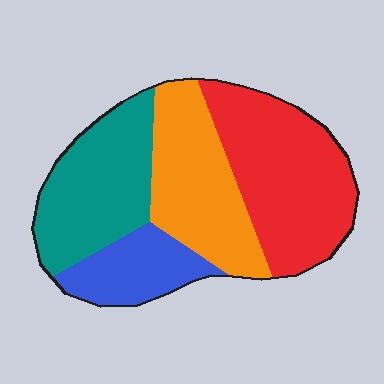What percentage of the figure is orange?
Orange takes up between a quarter and a half of the figure.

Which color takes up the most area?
Red, at roughly 35%.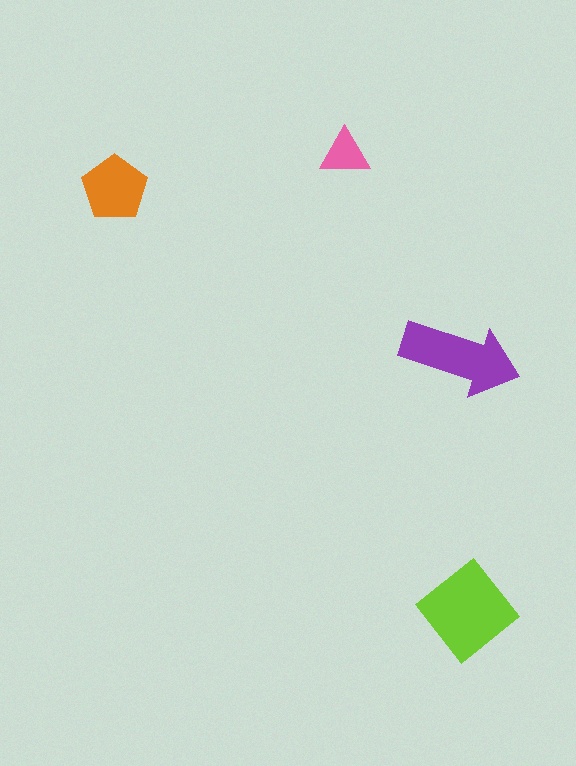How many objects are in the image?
There are 4 objects in the image.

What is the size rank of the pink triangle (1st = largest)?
4th.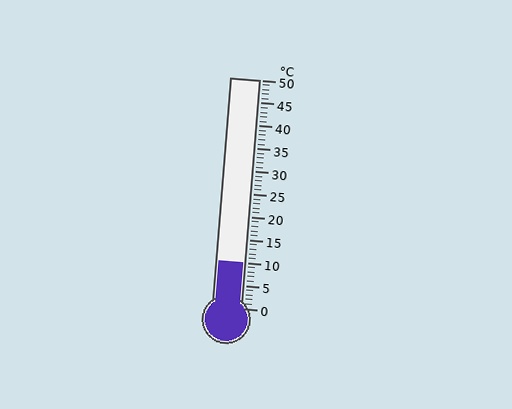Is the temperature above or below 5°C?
The temperature is above 5°C.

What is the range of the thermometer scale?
The thermometer scale ranges from 0°C to 50°C.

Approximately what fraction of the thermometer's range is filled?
The thermometer is filled to approximately 20% of its range.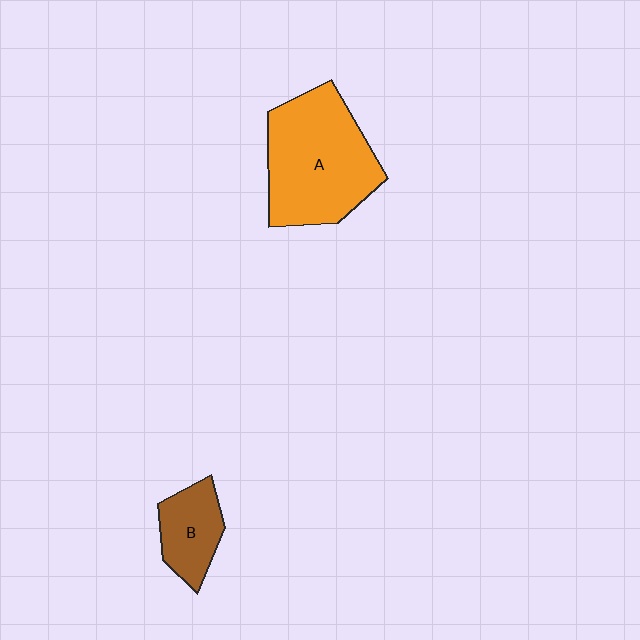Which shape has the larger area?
Shape A (orange).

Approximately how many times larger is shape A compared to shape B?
Approximately 2.4 times.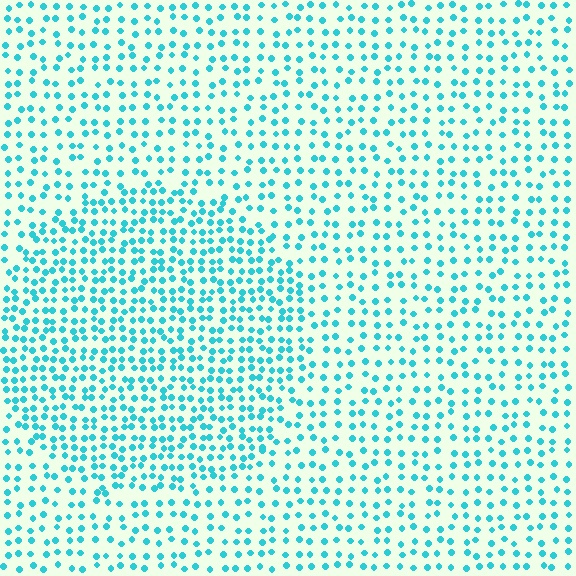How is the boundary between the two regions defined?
The boundary is defined by a change in element density (approximately 1.7x ratio). All elements are the same color, size, and shape.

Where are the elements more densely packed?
The elements are more densely packed inside the circle boundary.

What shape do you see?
I see a circle.